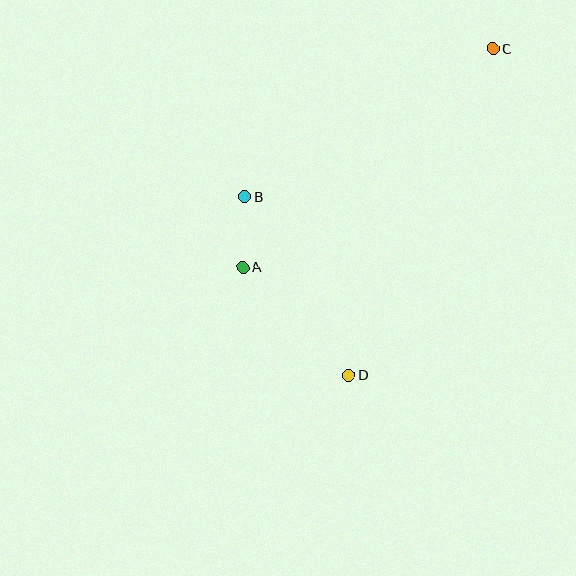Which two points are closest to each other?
Points A and B are closest to each other.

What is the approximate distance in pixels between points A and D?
The distance between A and D is approximately 151 pixels.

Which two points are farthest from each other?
Points C and D are farthest from each other.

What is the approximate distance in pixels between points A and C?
The distance between A and C is approximately 332 pixels.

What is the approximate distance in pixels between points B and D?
The distance between B and D is approximately 207 pixels.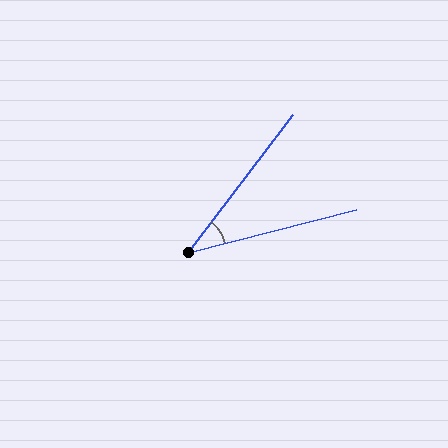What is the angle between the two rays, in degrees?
Approximately 38 degrees.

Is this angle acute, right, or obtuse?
It is acute.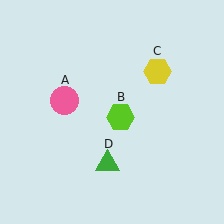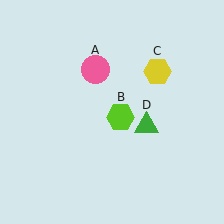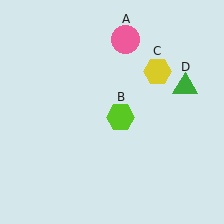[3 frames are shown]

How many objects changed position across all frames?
2 objects changed position: pink circle (object A), green triangle (object D).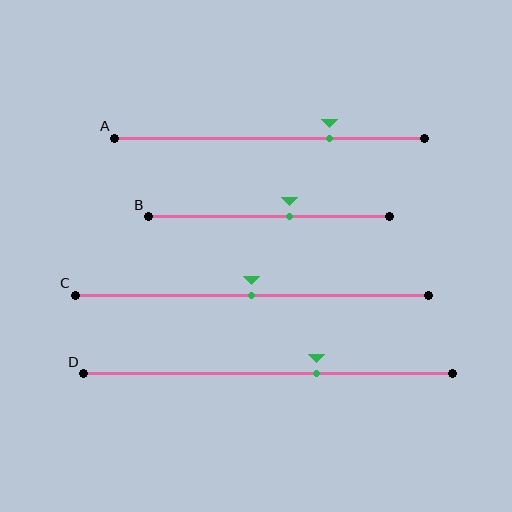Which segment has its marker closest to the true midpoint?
Segment C has its marker closest to the true midpoint.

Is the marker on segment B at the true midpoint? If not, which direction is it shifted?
No, the marker on segment B is shifted to the right by about 8% of the segment length.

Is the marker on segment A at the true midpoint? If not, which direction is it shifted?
No, the marker on segment A is shifted to the right by about 19% of the segment length.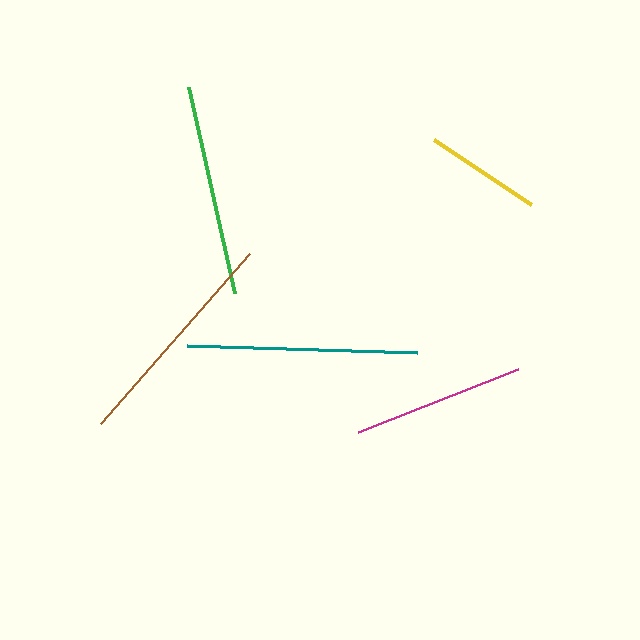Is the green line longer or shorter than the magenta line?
The green line is longer than the magenta line.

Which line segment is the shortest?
The yellow line is the shortest at approximately 117 pixels.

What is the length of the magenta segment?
The magenta segment is approximately 172 pixels long.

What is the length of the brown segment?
The brown segment is approximately 226 pixels long.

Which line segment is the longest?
The teal line is the longest at approximately 230 pixels.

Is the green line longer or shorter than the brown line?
The brown line is longer than the green line.